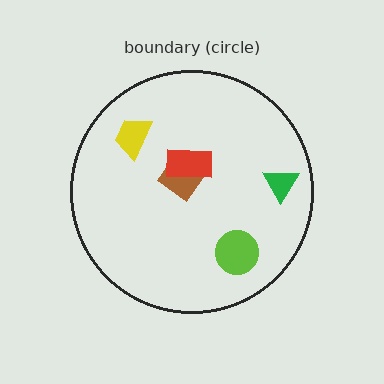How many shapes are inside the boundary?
5 inside, 0 outside.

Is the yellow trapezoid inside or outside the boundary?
Inside.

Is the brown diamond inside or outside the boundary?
Inside.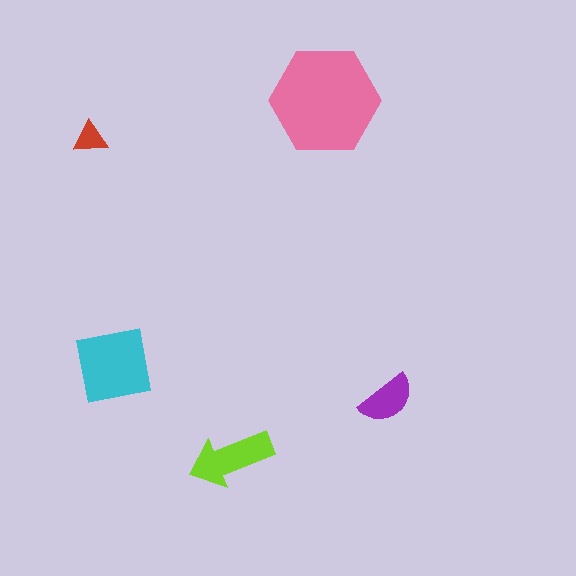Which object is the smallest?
The red triangle.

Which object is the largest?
The pink hexagon.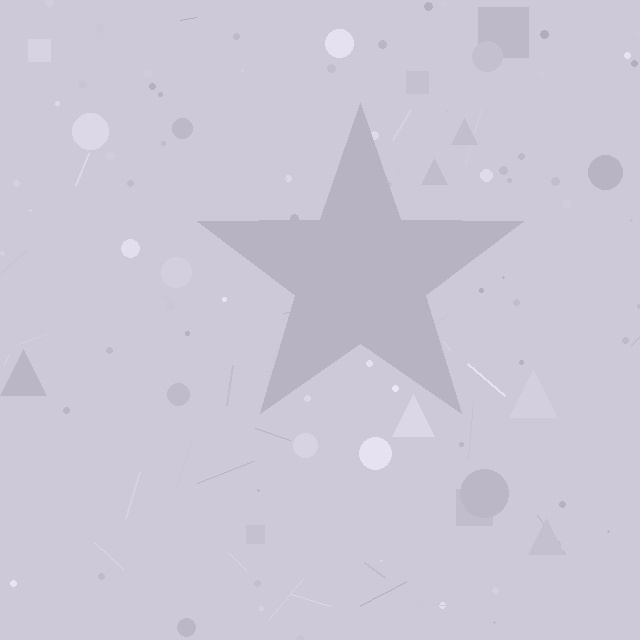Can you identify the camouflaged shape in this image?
The camouflaged shape is a star.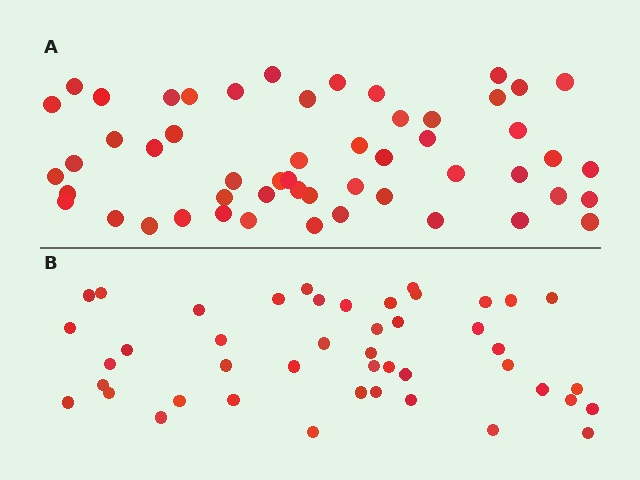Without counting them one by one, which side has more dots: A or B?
Region A (the top region) has more dots.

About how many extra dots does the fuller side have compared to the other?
Region A has roughly 8 or so more dots than region B.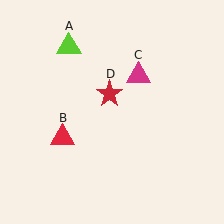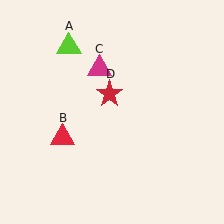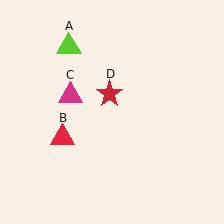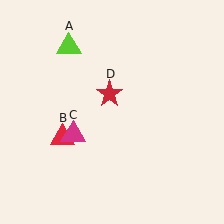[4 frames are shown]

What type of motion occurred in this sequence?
The magenta triangle (object C) rotated counterclockwise around the center of the scene.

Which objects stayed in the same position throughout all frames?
Lime triangle (object A) and red triangle (object B) and red star (object D) remained stationary.